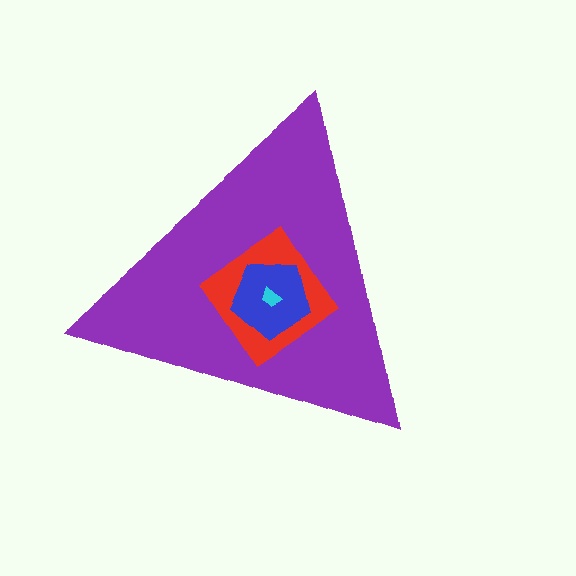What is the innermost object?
The cyan trapezoid.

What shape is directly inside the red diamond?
The blue pentagon.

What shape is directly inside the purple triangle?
The red diamond.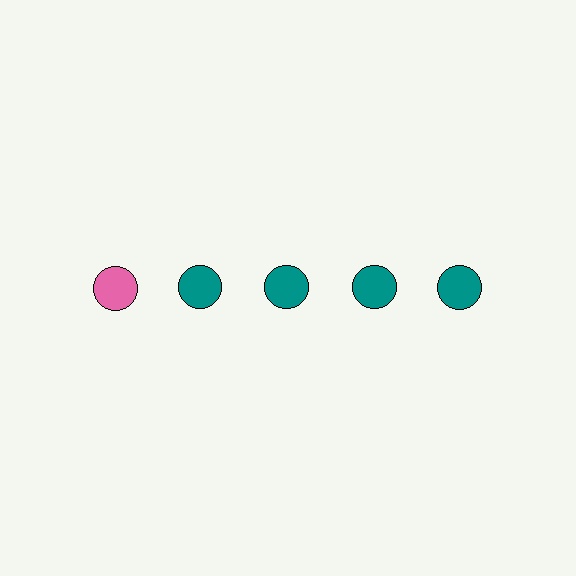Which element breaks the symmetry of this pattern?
The pink circle in the top row, leftmost column breaks the symmetry. All other shapes are teal circles.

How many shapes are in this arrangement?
There are 5 shapes arranged in a grid pattern.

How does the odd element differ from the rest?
It has a different color: pink instead of teal.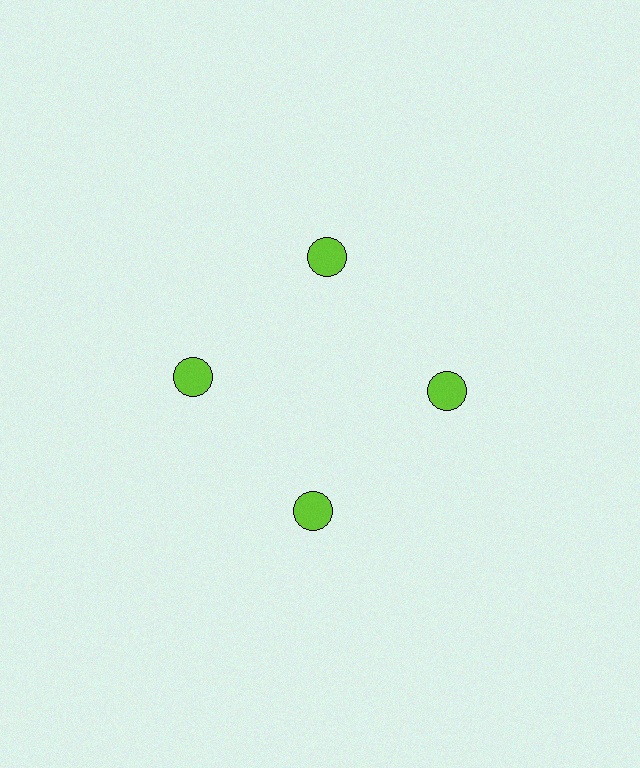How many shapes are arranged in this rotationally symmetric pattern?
There are 4 shapes, arranged in 4 groups of 1.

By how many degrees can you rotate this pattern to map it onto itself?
The pattern maps onto itself every 90 degrees of rotation.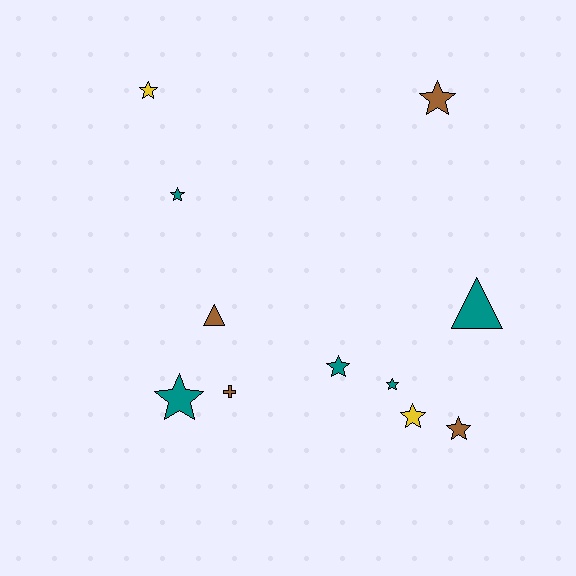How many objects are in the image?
There are 11 objects.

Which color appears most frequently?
Teal, with 5 objects.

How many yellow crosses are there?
There are no yellow crosses.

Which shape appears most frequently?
Star, with 8 objects.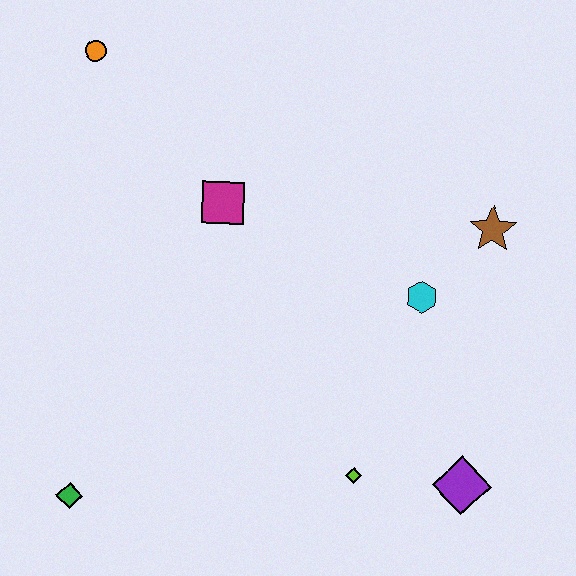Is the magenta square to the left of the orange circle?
No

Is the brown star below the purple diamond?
No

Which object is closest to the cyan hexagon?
The brown star is closest to the cyan hexagon.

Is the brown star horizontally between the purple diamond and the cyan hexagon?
No